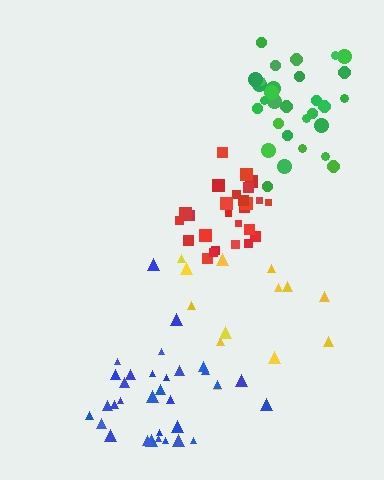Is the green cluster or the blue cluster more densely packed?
Green.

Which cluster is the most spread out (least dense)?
Yellow.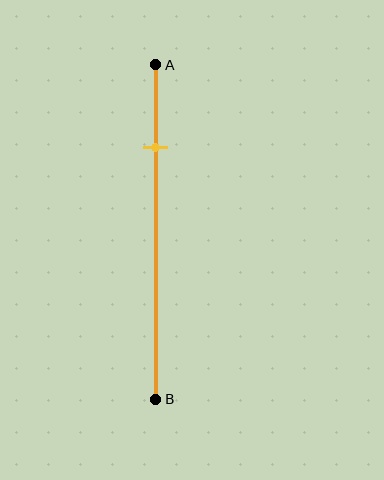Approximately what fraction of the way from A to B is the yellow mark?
The yellow mark is approximately 25% of the way from A to B.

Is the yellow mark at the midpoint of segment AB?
No, the mark is at about 25% from A, not at the 50% midpoint.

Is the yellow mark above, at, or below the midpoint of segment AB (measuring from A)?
The yellow mark is above the midpoint of segment AB.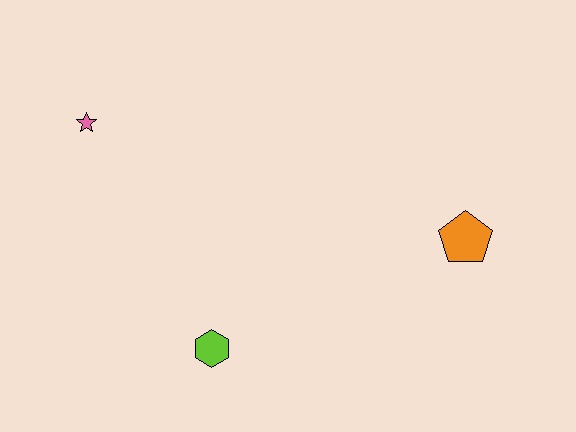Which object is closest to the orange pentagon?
The lime hexagon is closest to the orange pentagon.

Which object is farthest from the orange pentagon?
The pink star is farthest from the orange pentagon.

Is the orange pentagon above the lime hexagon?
Yes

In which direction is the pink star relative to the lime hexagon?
The pink star is above the lime hexagon.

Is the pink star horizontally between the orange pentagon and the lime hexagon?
No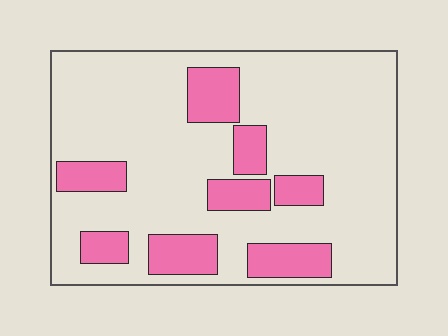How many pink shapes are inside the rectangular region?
8.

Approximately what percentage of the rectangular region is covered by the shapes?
Approximately 20%.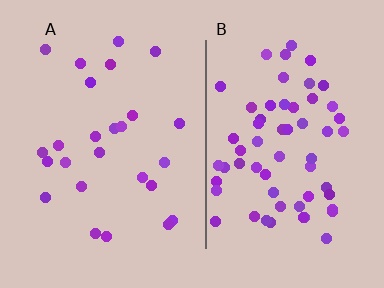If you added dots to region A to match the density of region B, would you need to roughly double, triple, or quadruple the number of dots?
Approximately double.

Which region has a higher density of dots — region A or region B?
B (the right).